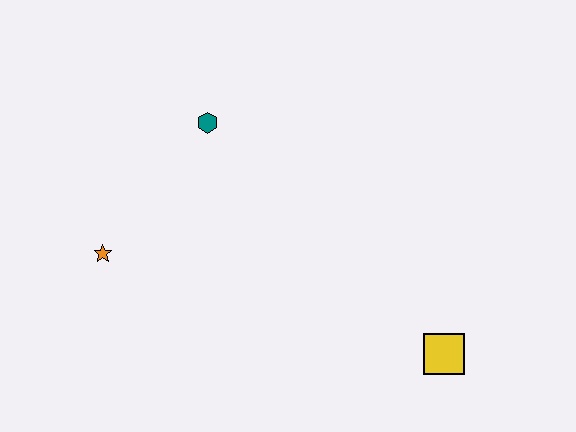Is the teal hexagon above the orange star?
Yes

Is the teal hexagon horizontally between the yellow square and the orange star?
Yes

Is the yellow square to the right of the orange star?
Yes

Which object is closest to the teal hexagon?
The orange star is closest to the teal hexagon.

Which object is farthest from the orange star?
The yellow square is farthest from the orange star.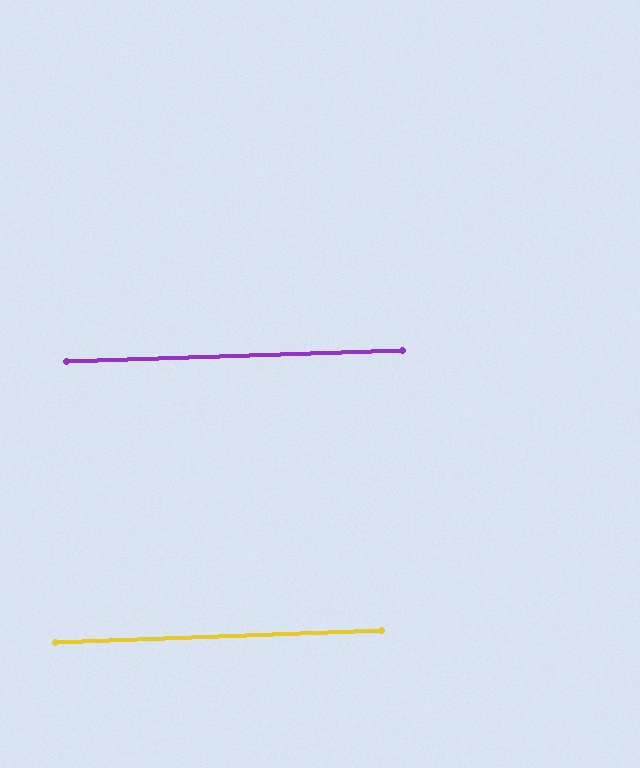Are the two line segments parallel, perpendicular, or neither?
Parallel — their directions differ by only 0.3°.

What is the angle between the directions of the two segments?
Approximately 0 degrees.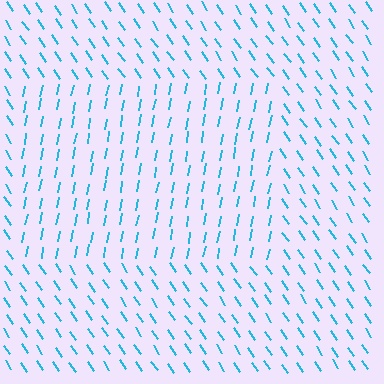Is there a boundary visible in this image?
Yes, there is a texture boundary formed by a change in line orientation.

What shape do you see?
I see a rectangle.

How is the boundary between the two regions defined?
The boundary is defined purely by a change in line orientation (approximately 45 degrees difference). All lines are the same color and thickness.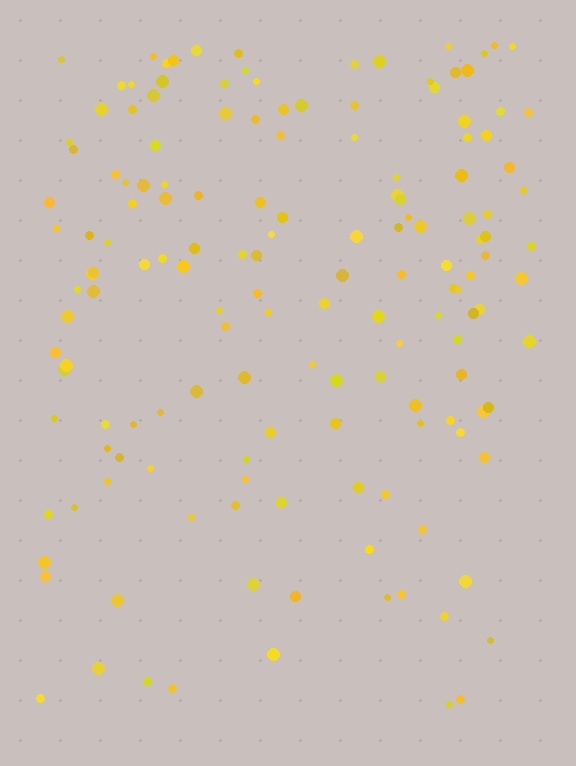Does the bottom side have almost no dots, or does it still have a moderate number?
Still a moderate number, just noticeably fewer than the top.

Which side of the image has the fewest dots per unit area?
The bottom.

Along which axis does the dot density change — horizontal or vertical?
Vertical.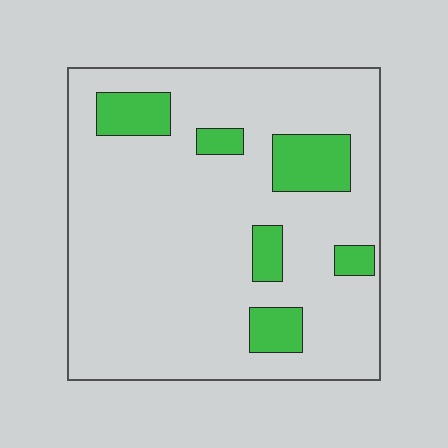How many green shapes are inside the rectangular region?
6.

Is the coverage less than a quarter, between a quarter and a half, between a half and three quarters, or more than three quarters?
Less than a quarter.